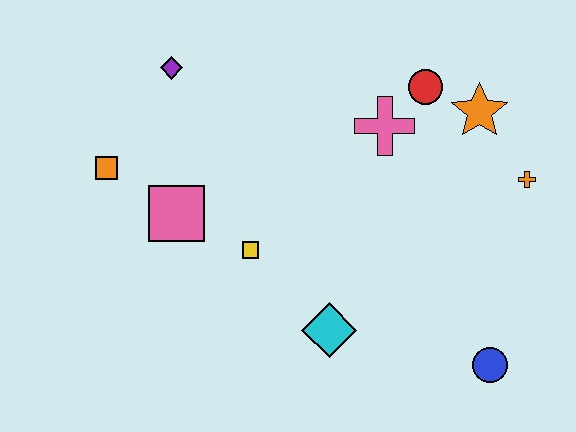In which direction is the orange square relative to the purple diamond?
The orange square is below the purple diamond.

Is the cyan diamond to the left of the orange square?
No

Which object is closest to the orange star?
The red circle is closest to the orange star.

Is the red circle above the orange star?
Yes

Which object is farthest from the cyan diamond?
The purple diamond is farthest from the cyan diamond.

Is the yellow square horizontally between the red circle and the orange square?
Yes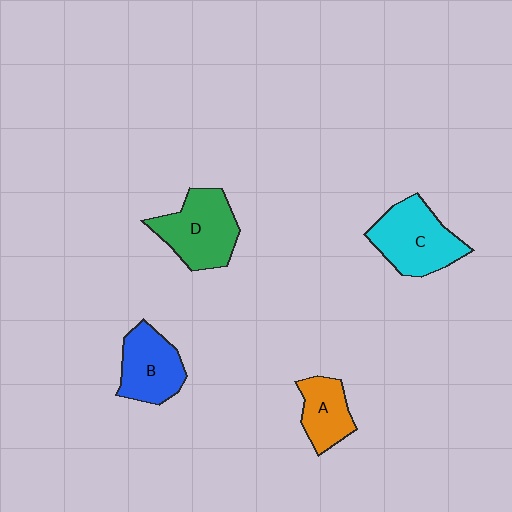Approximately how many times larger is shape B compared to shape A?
Approximately 1.3 times.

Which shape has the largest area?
Shape C (cyan).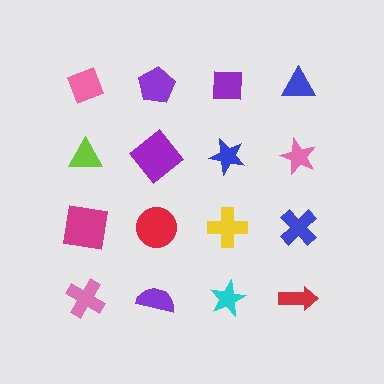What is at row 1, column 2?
A purple pentagon.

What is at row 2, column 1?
A lime triangle.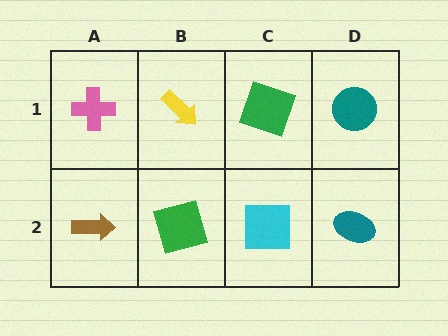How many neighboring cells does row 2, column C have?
3.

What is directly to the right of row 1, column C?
A teal circle.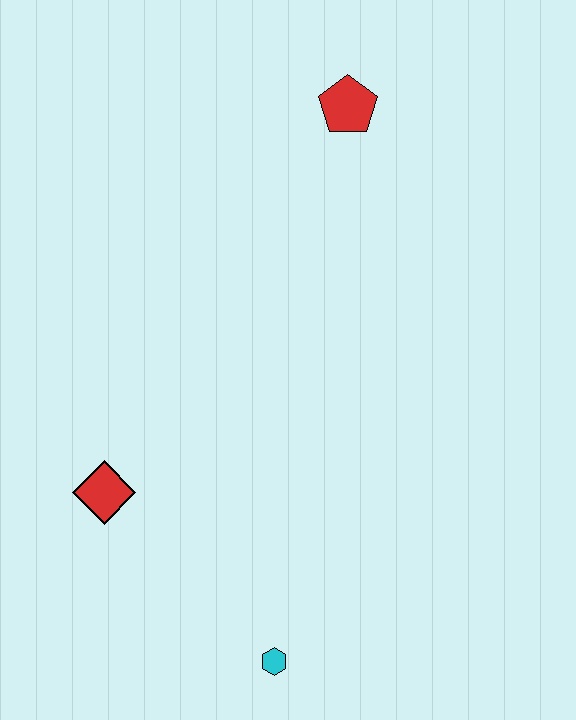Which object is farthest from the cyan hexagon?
The red pentagon is farthest from the cyan hexagon.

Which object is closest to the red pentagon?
The red diamond is closest to the red pentagon.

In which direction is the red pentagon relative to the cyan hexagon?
The red pentagon is above the cyan hexagon.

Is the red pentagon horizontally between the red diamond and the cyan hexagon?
No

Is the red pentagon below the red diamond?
No